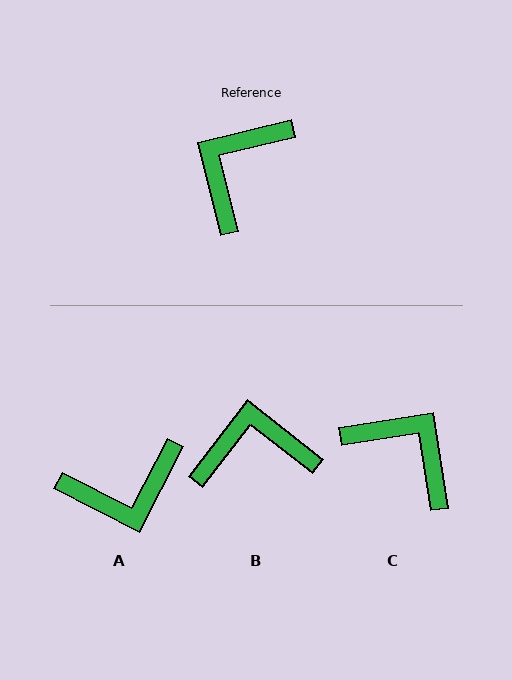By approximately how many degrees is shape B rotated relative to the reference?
Approximately 52 degrees clockwise.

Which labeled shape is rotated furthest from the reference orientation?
A, about 139 degrees away.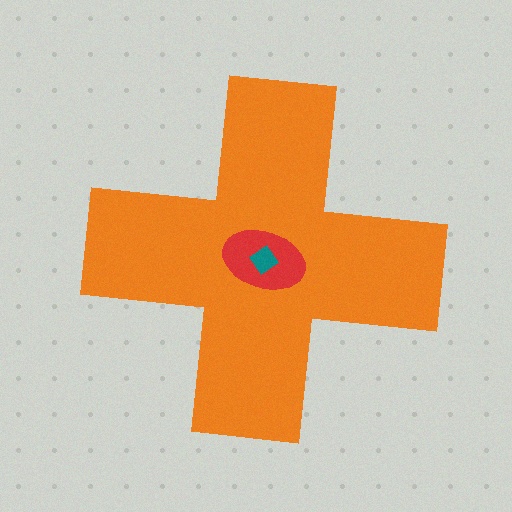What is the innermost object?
The teal diamond.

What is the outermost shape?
The orange cross.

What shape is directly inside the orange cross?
The red ellipse.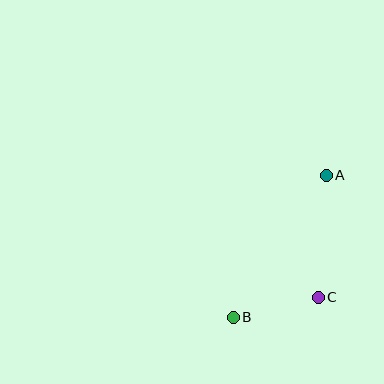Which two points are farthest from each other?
Points A and B are farthest from each other.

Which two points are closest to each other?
Points B and C are closest to each other.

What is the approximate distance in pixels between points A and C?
The distance between A and C is approximately 122 pixels.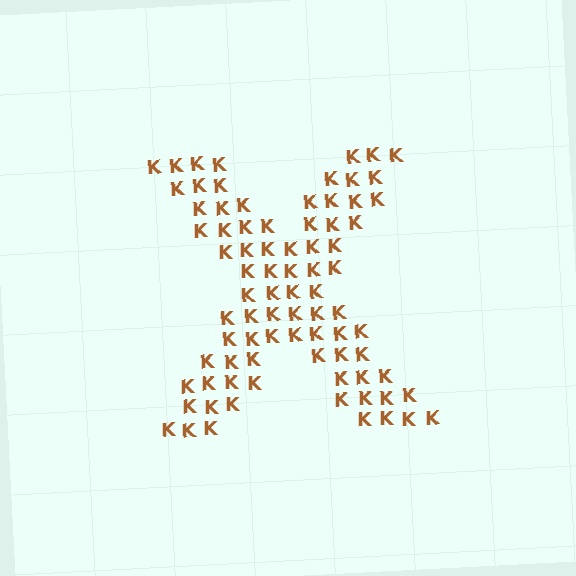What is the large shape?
The large shape is the letter X.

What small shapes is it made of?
It is made of small letter K's.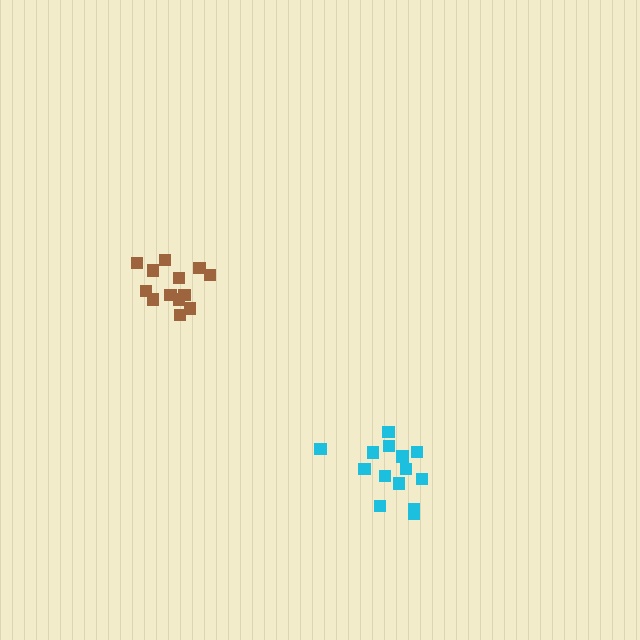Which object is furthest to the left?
The brown cluster is leftmost.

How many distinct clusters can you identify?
There are 2 distinct clusters.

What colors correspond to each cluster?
The clusters are colored: cyan, brown.